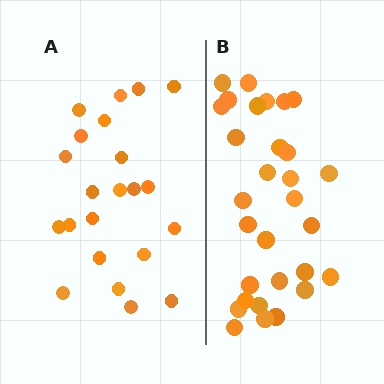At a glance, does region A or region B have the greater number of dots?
Region B (the right region) has more dots.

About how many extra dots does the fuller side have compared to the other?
Region B has roughly 8 or so more dots than region A.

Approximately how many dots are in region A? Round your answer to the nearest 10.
About 20 dots. (The exact count is 22, which rounds to 20.)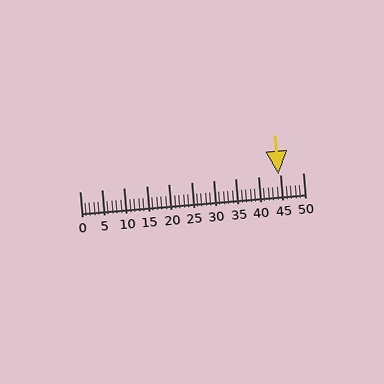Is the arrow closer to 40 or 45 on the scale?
The arrow is closer to 45.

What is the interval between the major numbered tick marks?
The major tick marks are spaced 5 units apart.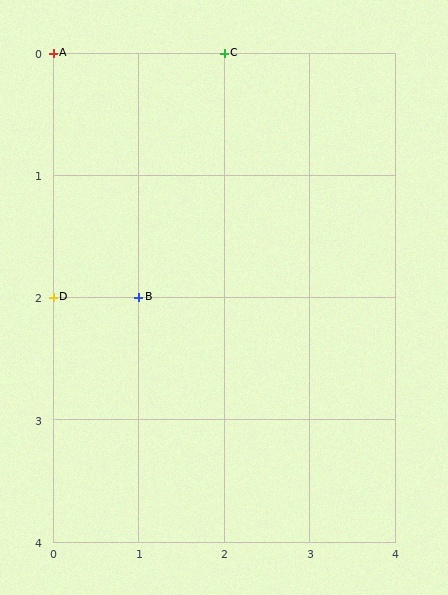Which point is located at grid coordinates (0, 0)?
Point A is at (0, 0).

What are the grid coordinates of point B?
Point B is at grid coordinates (1, 2).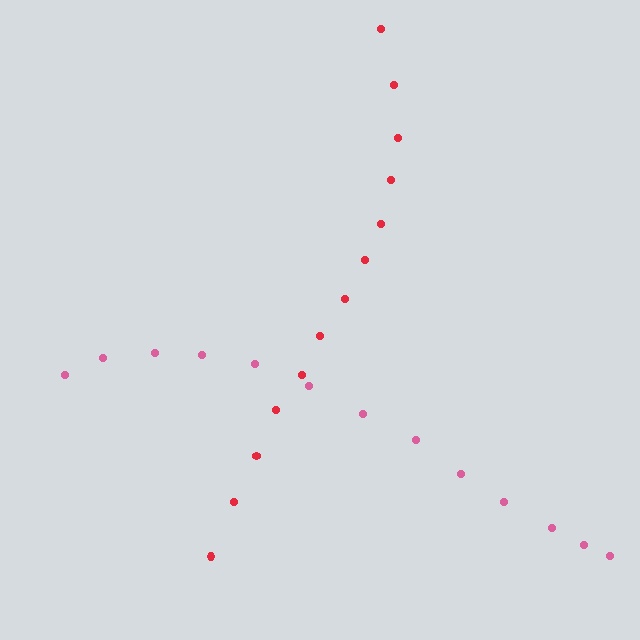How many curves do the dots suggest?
There are 2 distinct paths.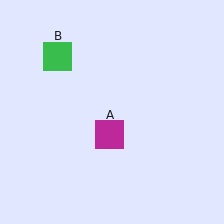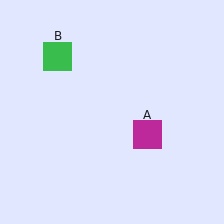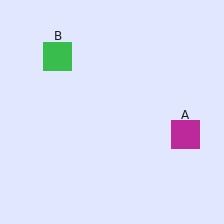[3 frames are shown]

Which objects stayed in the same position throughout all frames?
Green square (object B) remained stationary.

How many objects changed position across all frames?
1 object changed position: magenta square (object A).